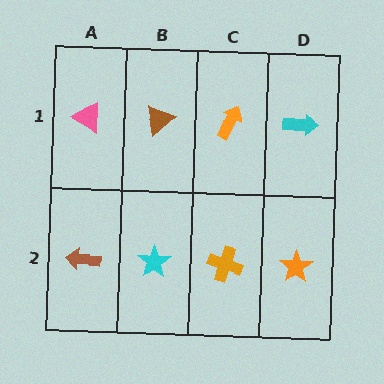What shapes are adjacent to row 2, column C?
An orange arrow (row 1, column C), a cyan star (row 2, column B), an orange star (row 2, column D).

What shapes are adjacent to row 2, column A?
A pink triangle (row 1, column A), a cyan star (row 2, column B).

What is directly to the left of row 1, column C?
A brown triangle.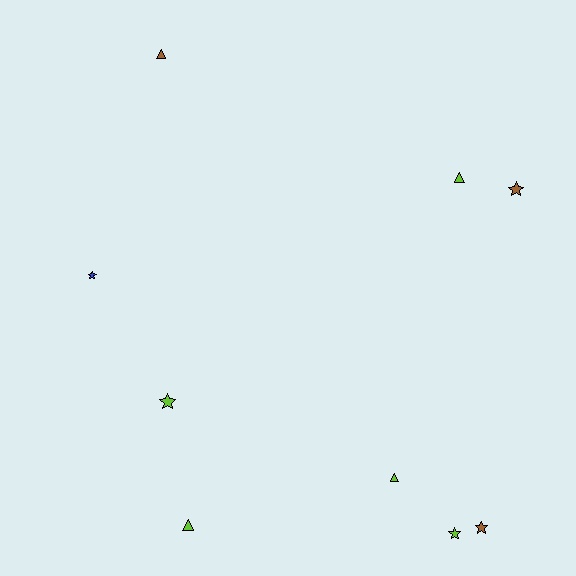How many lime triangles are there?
There are 3 lime triangles.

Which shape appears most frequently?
Star, with 5 objects.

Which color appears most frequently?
Lime, with 5 objects.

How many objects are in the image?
There are 9 objects.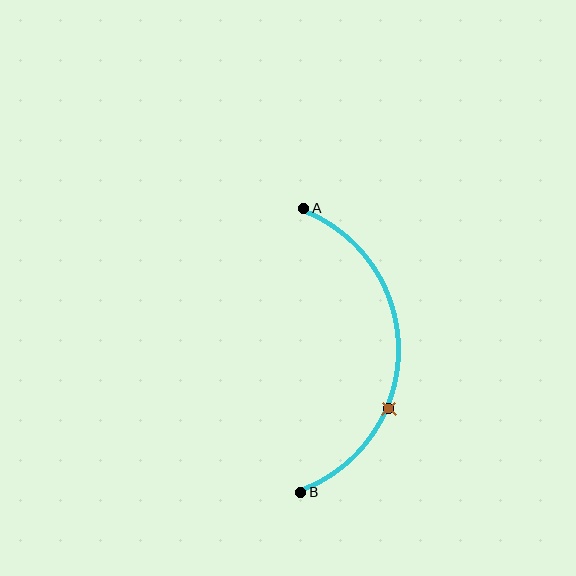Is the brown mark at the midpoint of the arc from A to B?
No. The brown mark lies on the arc but is closer to endpoint B. The arc midpoint would be at the point on the curve equidistant along the arc from both A and B.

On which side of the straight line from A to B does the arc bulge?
The arc bulges to the right of the straight line connecting A and B.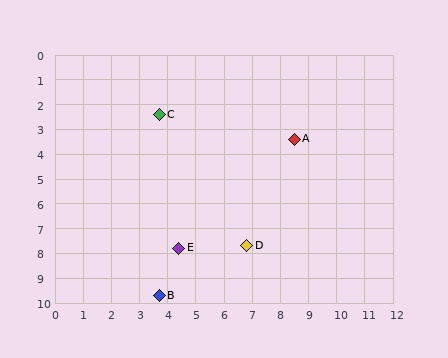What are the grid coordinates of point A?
Point A is at approximately (8.5, 3.4).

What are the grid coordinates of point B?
Point B is at approximately (3.7, 9.7).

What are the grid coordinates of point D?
Point D is at approximately (6.8, 7.7).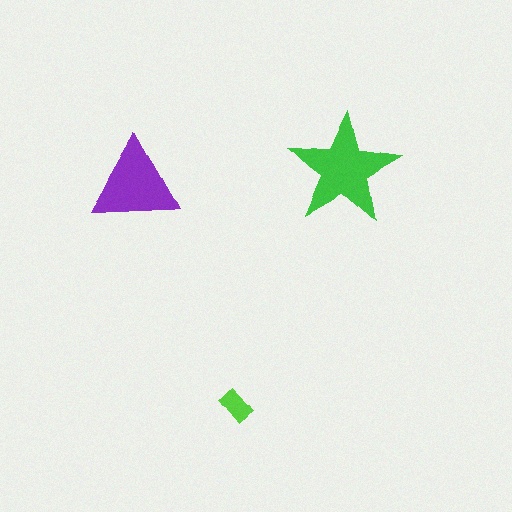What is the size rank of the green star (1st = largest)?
1st.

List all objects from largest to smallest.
The green star, the purple triangle, the lime rectangle.